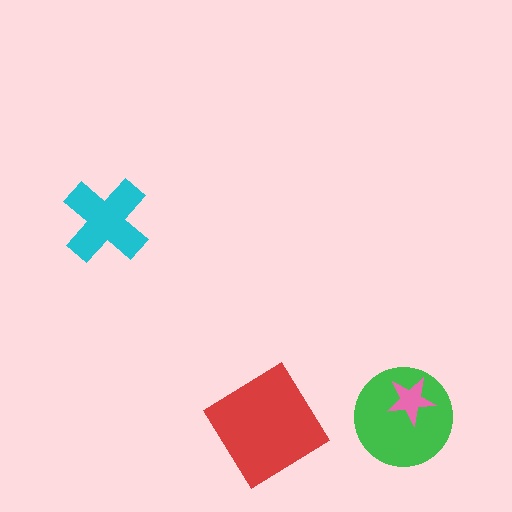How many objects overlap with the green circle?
1 object overlaps with the green circle.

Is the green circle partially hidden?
Yes, it is partially covered by another shape.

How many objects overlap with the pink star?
1 object overlaps with the pink star.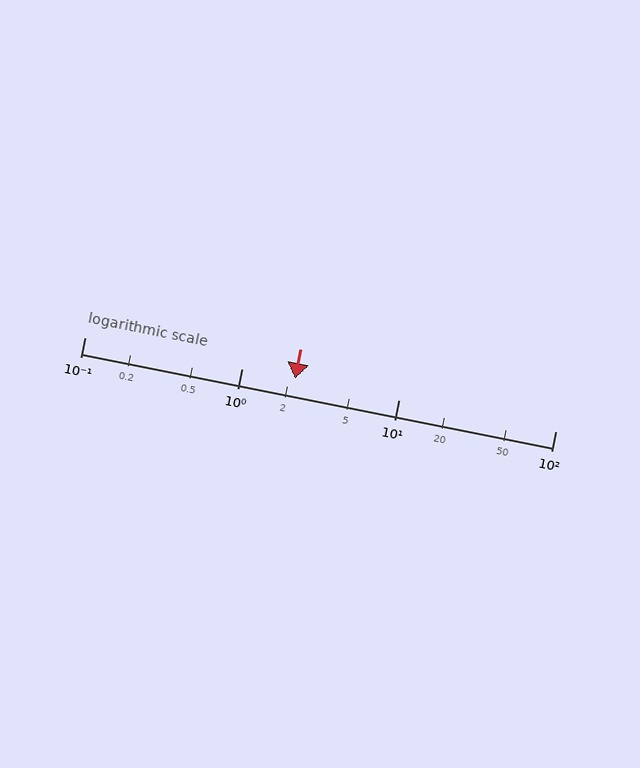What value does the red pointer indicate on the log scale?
The pointer indicates approximately 2.2.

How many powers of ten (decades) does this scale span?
The scale spans 3 decades, from 0.1 to 100.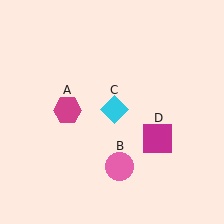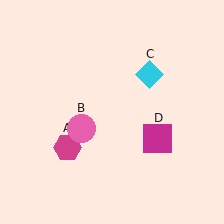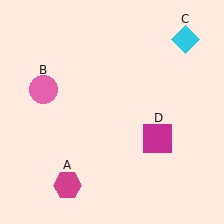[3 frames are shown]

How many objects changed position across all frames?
3 objects changed position: magenta hexagon (object A), pink circle (object B), cyan diamond (object C).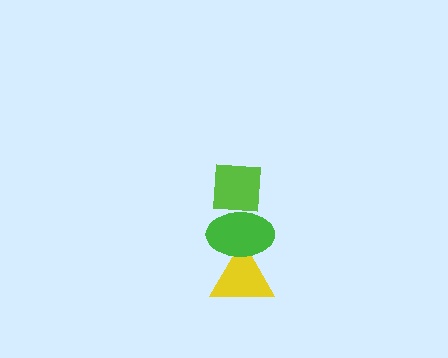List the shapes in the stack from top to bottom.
From top to bottom: the lime square, the green ellipse, the yellow triangle.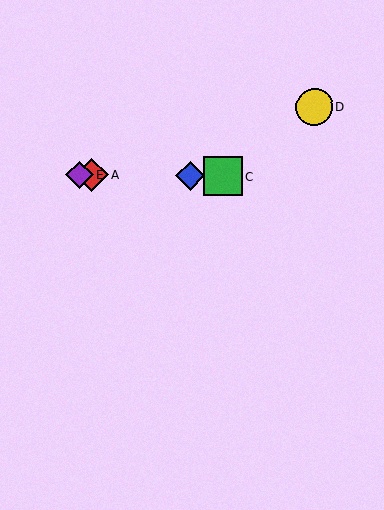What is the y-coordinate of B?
Object B is at y≈176.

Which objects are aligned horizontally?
Objects A, B, C, E are aligned horizontally.